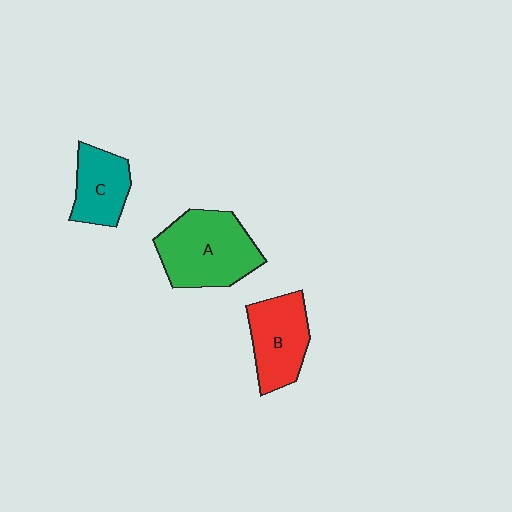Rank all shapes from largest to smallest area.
From largest to smallest: A (green), B (red), C (teal).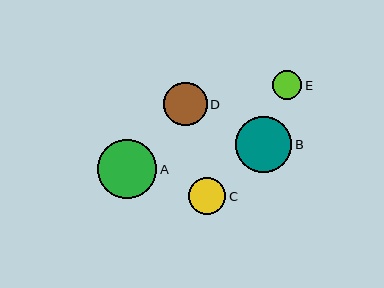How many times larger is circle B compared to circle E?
Circle B is approximately 1.9 times the size of circle E.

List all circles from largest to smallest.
From largest to smallest: A, B, D, C, E.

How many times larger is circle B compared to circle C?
Circle B is approximately 1.5 times the size of circle C.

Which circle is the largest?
Circle A is the largest with a size of approximately 59 pixels.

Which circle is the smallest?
Circle E is the smallest with a size of approximately 29 pixels.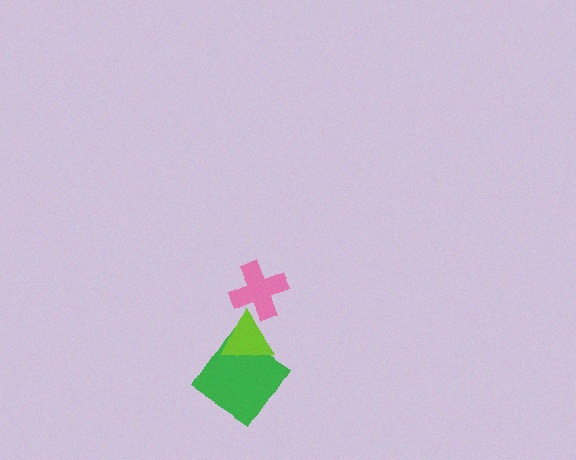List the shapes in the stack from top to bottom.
From top to bottom: the pink cross, the lime triangle, the green diamond.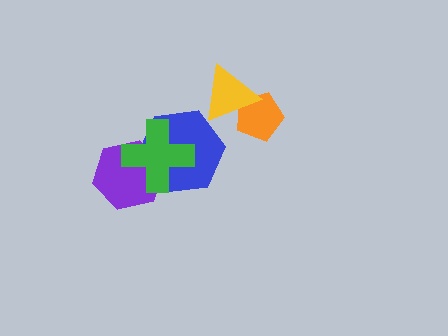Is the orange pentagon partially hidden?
Yes, it is partially covered by another shape.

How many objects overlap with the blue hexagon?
2 objects overlap with the blue hexagon.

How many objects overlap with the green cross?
2 objects overlap with the green cross.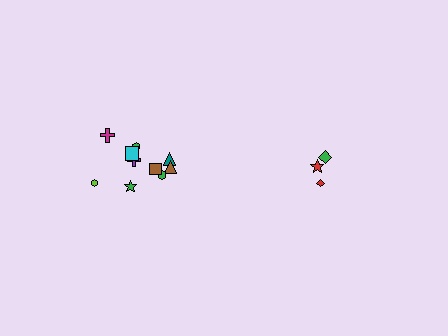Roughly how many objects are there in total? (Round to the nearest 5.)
Roughly 15 objects in total.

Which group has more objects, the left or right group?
The left group.